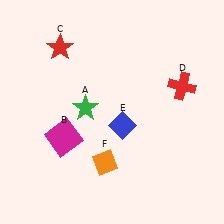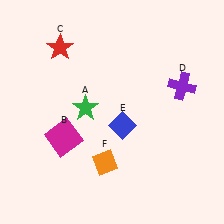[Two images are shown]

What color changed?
The cross (D) changed from red in Image 1 to purple in Image 2.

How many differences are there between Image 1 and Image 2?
There is 1 difference between the two images.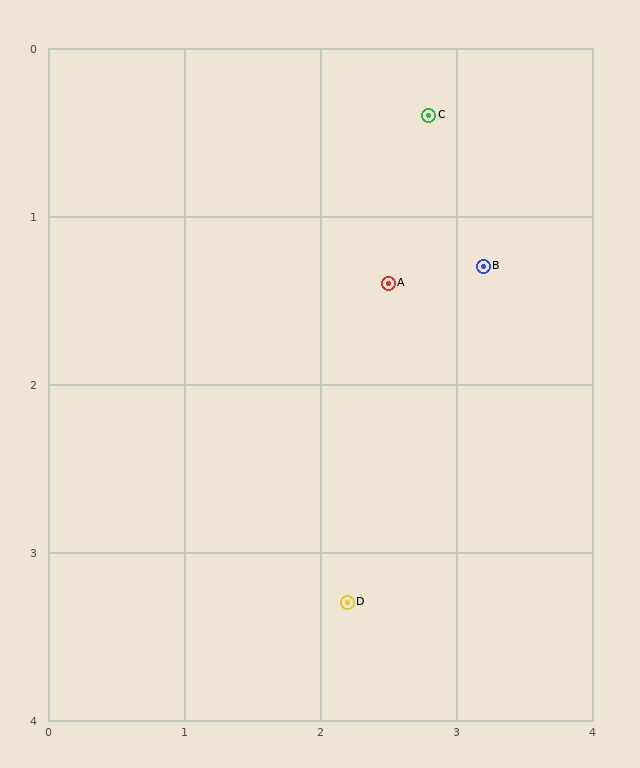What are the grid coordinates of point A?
Point A is at approximately (2.5, 1.4).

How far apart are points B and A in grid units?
Points B and A are about 0.7 grid units apart.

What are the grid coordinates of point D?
Point D is at approximately (2.2, 3.3).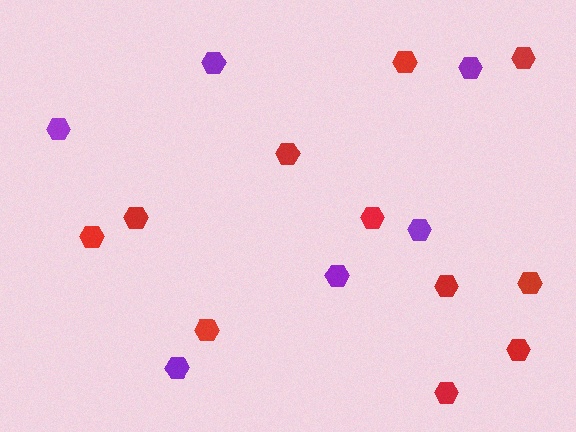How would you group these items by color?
There are 2 groups: one group of red hexagons (11) and one group of purple hexagons (6).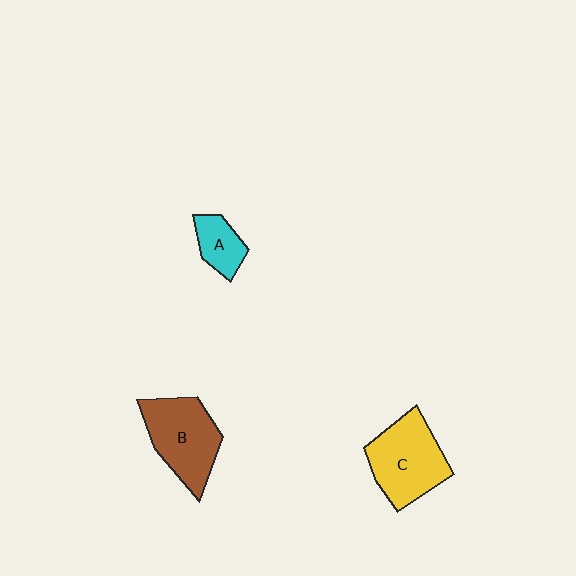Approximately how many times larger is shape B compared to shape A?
Approximately 2.2 times.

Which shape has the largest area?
Shape C (yellow).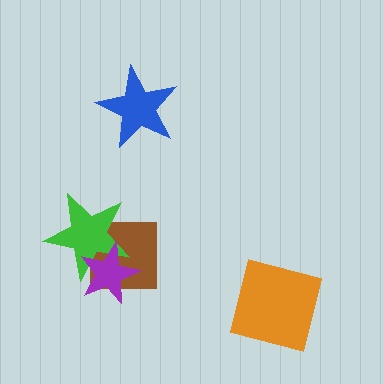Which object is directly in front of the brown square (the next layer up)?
The green star is directly in front of the brown square.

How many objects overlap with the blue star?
0 objects overlap with the blue star.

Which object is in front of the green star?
The purple star is in front of the green star.